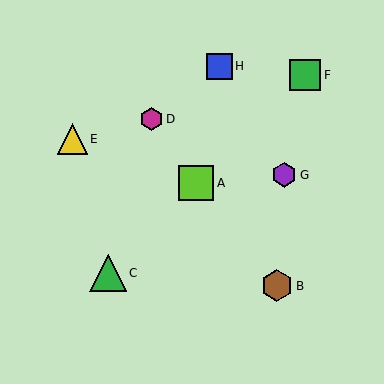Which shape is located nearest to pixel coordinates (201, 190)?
The lime square (labeled A) at (196, 183) is nearest to that location.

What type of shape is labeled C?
Shape C is a green triangle.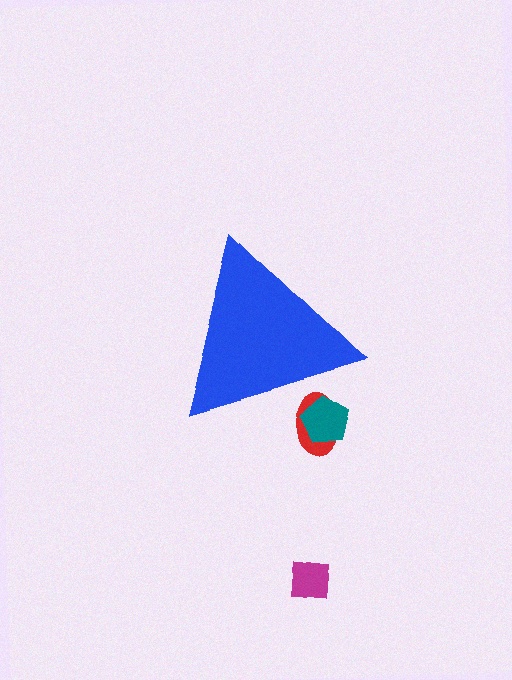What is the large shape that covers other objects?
A blue triangle.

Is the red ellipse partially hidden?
Yes, the red ellipse is partially hidden behind the blue triangle.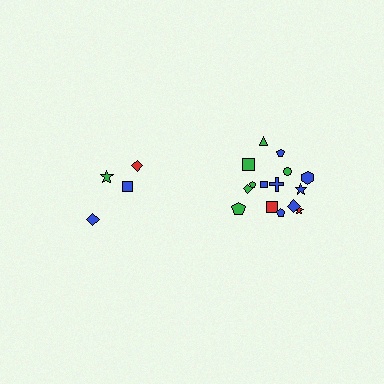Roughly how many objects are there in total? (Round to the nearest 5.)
Roughly 20 objects in total.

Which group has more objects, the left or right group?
The right group.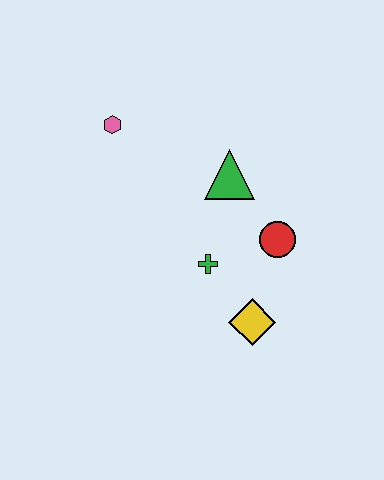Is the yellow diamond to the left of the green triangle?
No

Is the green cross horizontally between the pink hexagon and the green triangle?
Yes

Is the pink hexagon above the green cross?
Yes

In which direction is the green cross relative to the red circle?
The green cross is to the left of the red circle.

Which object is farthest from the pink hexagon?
The yellow diamond is farthest from the pink hexagon.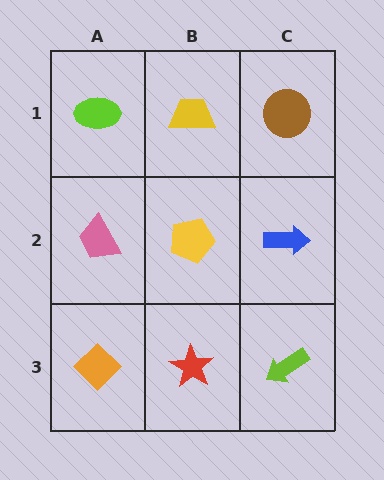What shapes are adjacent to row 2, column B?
A yellow trapezoid (row 1, column B), a red star (row 3, column B), a pink trapezoid (row 2, column A), a blue arrow (row 2, column C).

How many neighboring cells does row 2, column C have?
3.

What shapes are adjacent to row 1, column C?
A blue arrow (row 2, column C), a yellow trapezoid (row 1, column B).